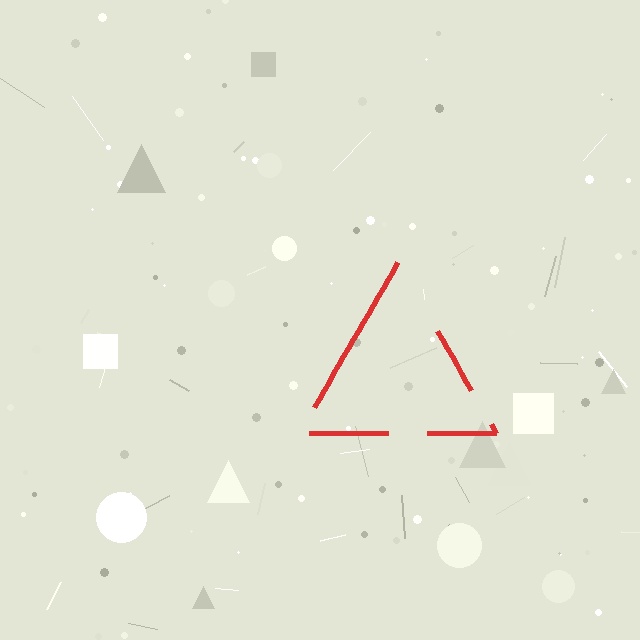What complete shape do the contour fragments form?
The contour fragments form a triangle.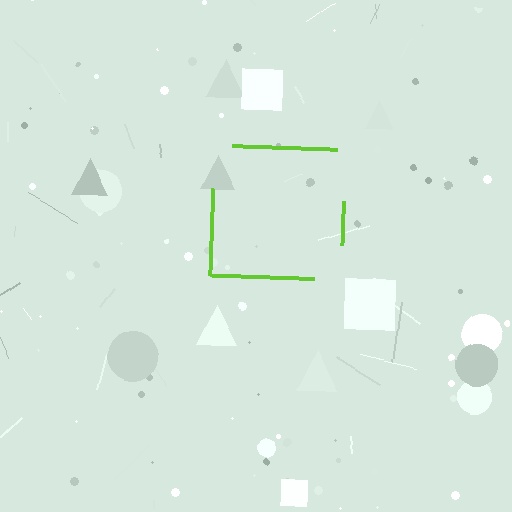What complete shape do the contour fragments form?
The contour fragments form a square.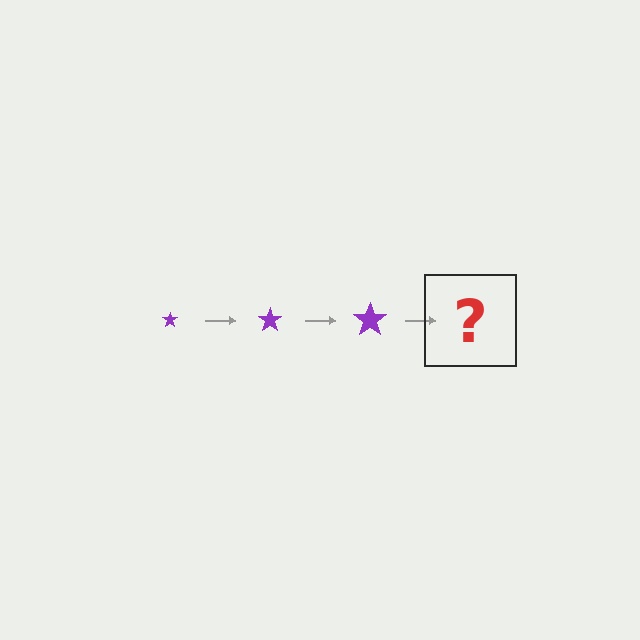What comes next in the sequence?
The next element should be a purple star, larger than the previous one.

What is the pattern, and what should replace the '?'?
The pattern is that the star gets progressively larger each step. The '?' should be a purple star, larger than the previous one.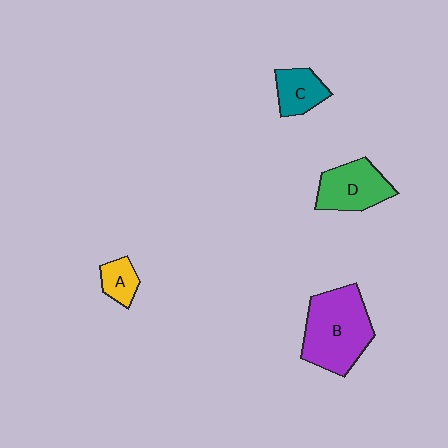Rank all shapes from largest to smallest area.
From largest to smallest: B (purple), D (green), C (teal), A (yellow).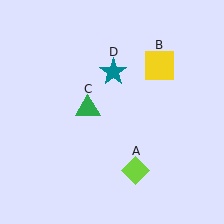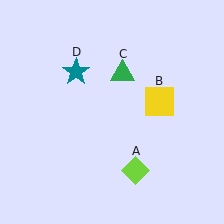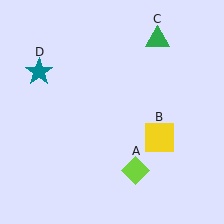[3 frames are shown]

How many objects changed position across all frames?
3 objects changed position: yellow square (object B), green triangle (object C), teal star (object D).